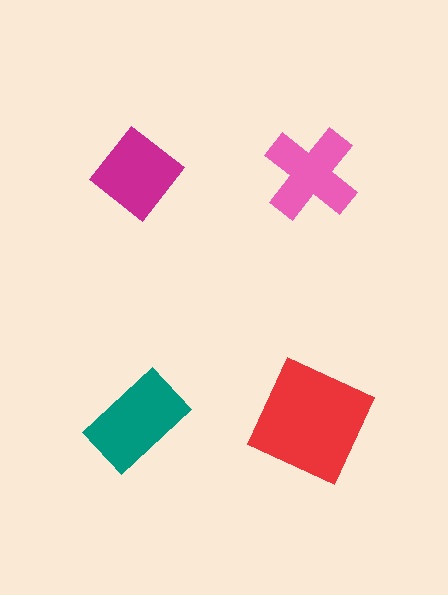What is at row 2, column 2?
A red square.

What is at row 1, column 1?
A magenta diamond.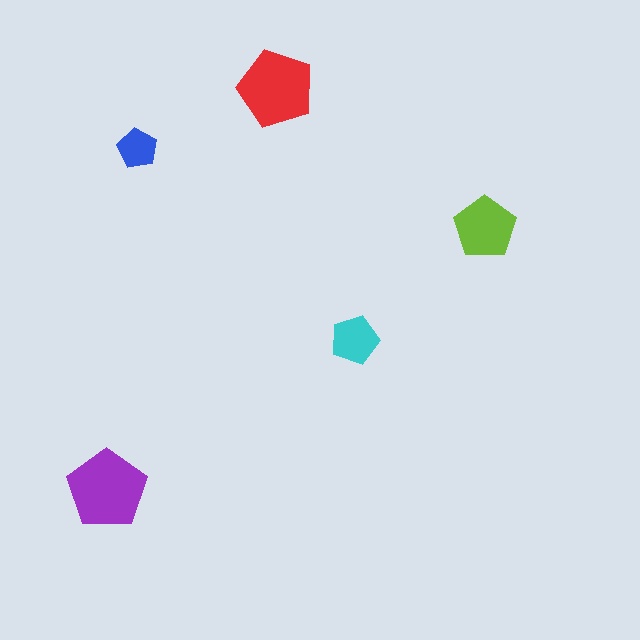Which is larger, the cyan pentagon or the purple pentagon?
The purple one.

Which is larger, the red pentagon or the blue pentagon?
The red one.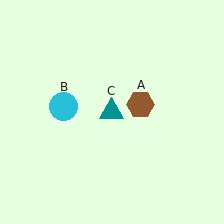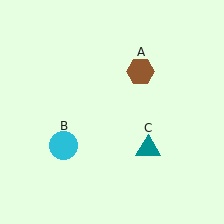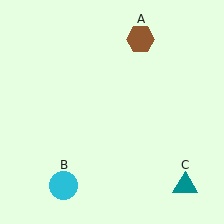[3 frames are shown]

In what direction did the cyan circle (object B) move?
The cyan circle (object B) moved down.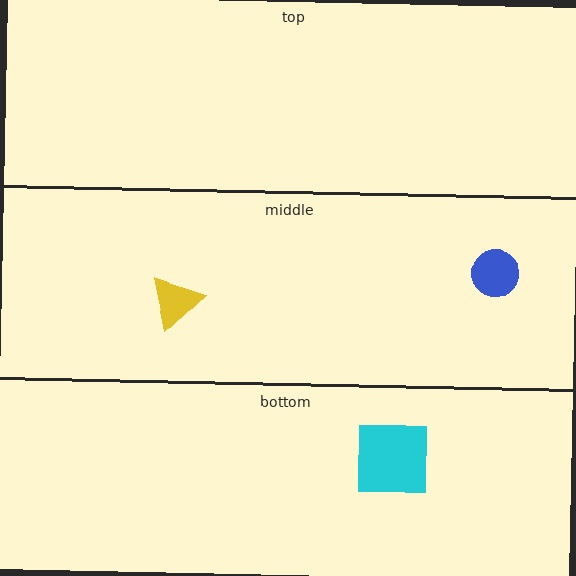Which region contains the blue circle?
The middle region.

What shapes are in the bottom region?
The cyan square.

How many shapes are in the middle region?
2.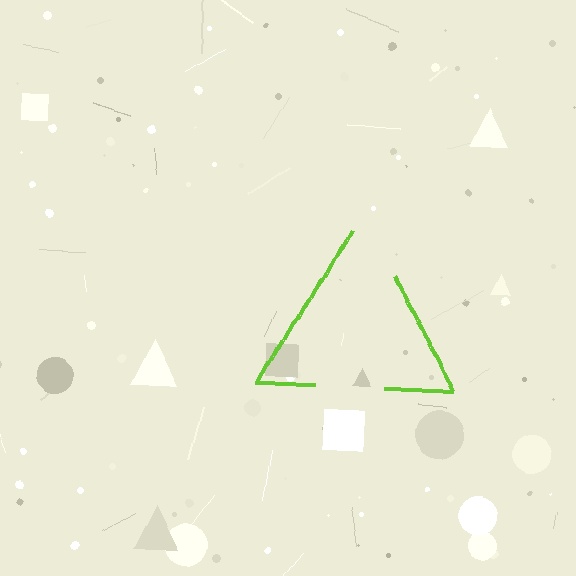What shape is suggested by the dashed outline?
The dashed outline suggests a triangle.